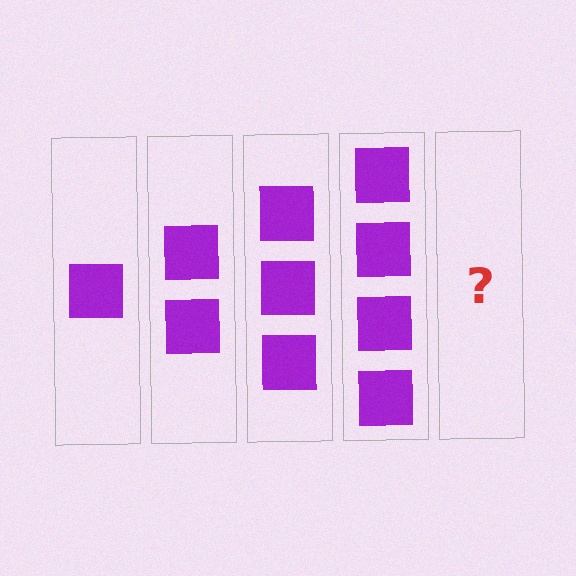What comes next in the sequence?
The next element should be 5 squares.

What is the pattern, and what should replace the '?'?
The pattern is that each step adds one more square. The '?' should be 5 squares.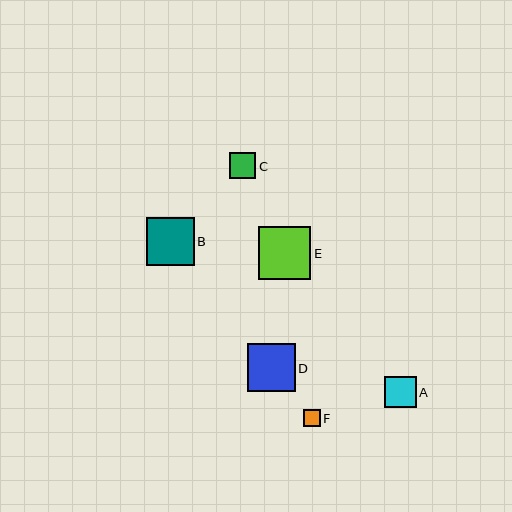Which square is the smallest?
Square F is the smallest with a size of approximately 17 pixels.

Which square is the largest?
Square E is the largest with a size of approximately 53 pixels.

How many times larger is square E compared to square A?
Square E is approximately 1.7 times the size of square A.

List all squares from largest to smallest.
From largest to smallest: E, D, B, A, C, F.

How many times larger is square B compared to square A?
Square B is approximately 1.5 times the size of square A.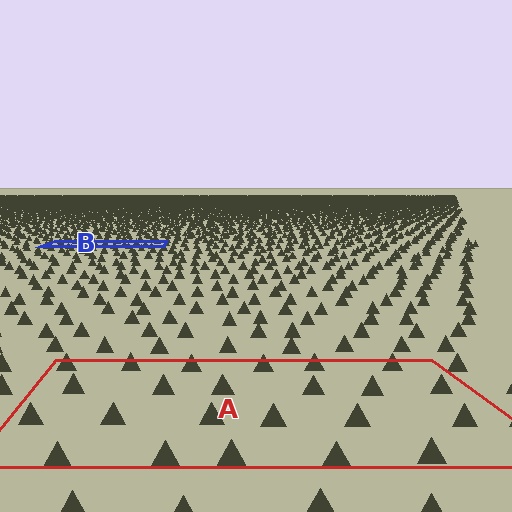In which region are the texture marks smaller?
The texture marks are smaller in region B, because it is farther away.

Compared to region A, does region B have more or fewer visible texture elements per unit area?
Region B has more texture elements per unit area — they are packed more densely because it is farther away.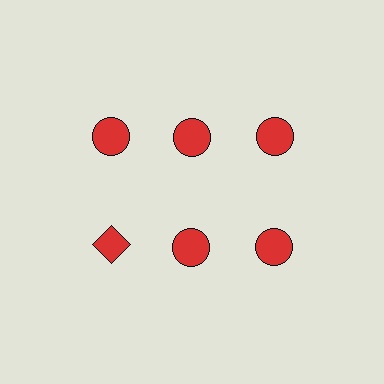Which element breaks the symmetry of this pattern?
The red diamond in the second row, leftmost column breaks the symmetry. All other shapes are red circles.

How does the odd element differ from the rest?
It has a different shape: diamond instead of circle.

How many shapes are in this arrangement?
There are 6 shapes arranged in a grid pattern.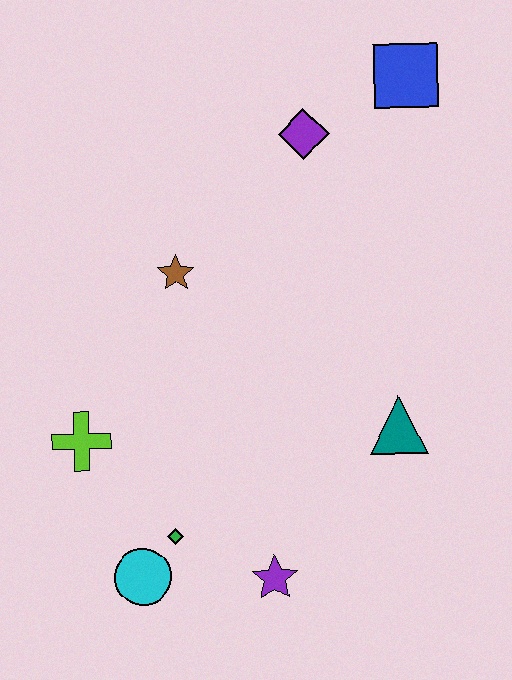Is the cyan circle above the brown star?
No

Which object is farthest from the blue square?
The cyan circle is farthest from the blue square.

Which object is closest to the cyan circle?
The green diamond is closest to the cyan circle.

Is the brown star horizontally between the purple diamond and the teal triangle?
No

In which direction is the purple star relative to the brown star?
The purple star is below the brown star.